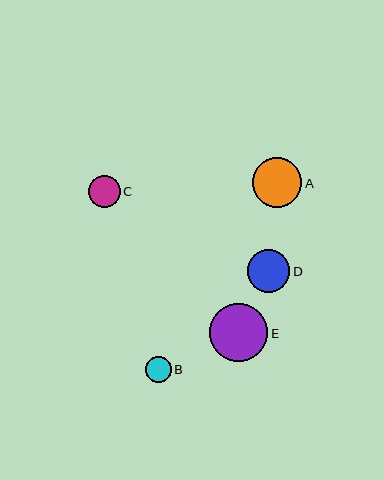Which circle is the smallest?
Circle B is the smallest with a size of approximately 26 pixels.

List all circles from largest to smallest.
From largest to smallest: E, A, D, C, B.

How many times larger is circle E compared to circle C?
Circle E is approximately 1.8 times the size of circle C.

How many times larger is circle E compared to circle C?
Circle E is approximately 1.8 times the size of circle C.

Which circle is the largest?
Circle E is the largest with a size of approximately 58 pixels.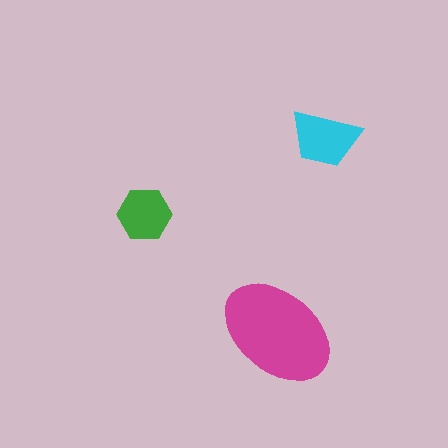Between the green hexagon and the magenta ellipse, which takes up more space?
The magenta ellipse.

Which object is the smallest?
The green hexagon.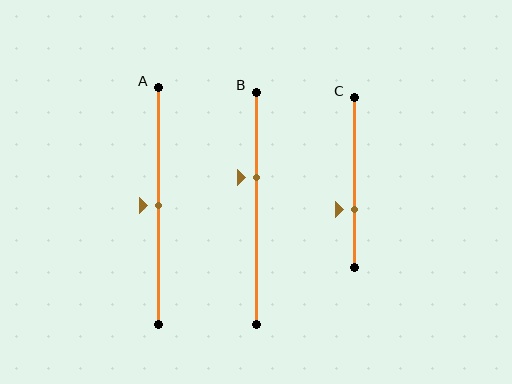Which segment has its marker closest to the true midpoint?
Segment A has its marker closest to the true midpoint.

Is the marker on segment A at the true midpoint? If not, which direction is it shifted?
Yes, the marker on segment A is at the true midpoint.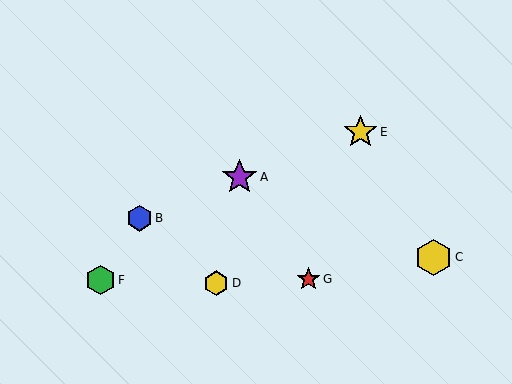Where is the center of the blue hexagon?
The center of the blue hexagon is at (139, 218).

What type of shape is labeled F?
Shape F is a green hexagon.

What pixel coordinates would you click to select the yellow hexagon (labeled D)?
Click at (216, 283) to select the yellow hexagon D.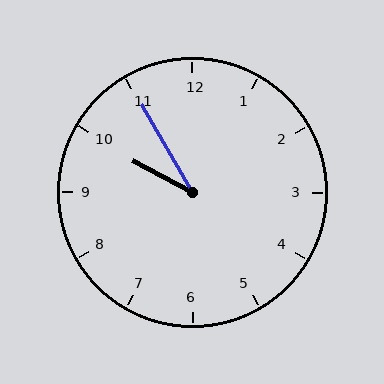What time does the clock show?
9:55.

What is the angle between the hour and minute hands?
Approximately 32 degrees.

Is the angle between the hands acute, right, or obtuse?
It is acute.